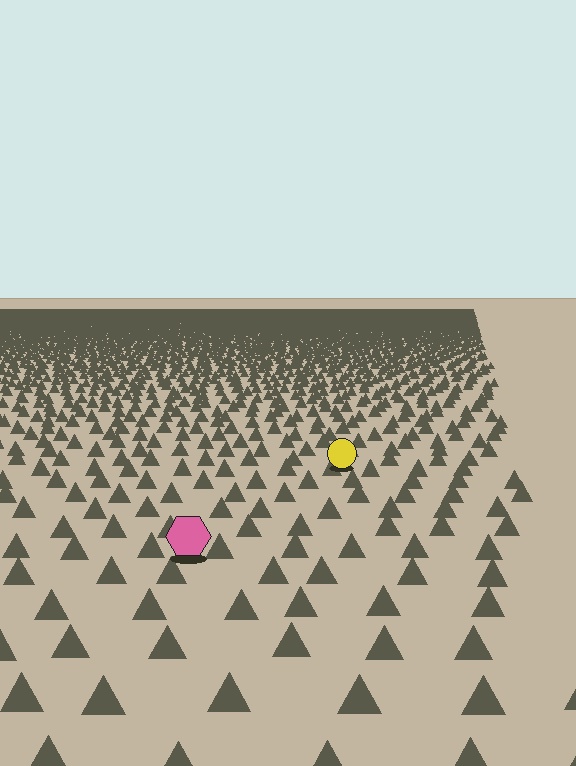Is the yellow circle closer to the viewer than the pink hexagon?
No. The pink hexagon is closer — you can tell from the texture gradient: the ground texture is coarser near it.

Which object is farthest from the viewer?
The yellow circle is farthest from the viewer. It appears smaller and the ground texture around it is denser.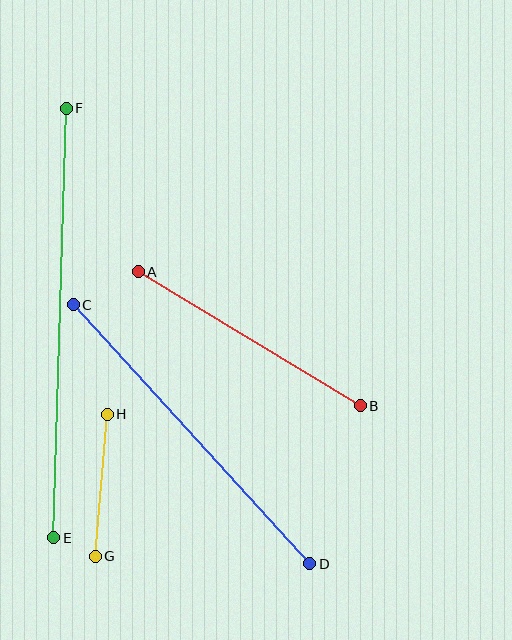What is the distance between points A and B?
The distance is approximately 259 pixels.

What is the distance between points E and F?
The distance is approximately 429 pixels.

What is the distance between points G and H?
The distance is approximately 143 pixels.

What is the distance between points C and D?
The distance is approximately 351 pixels.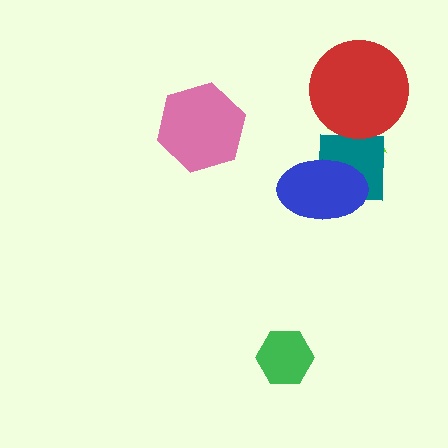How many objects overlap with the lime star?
3 objects overlap with the lime star.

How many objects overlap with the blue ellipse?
2 objects overlap with the blue ellipse.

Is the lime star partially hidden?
Yes, it is partially covered by another shape.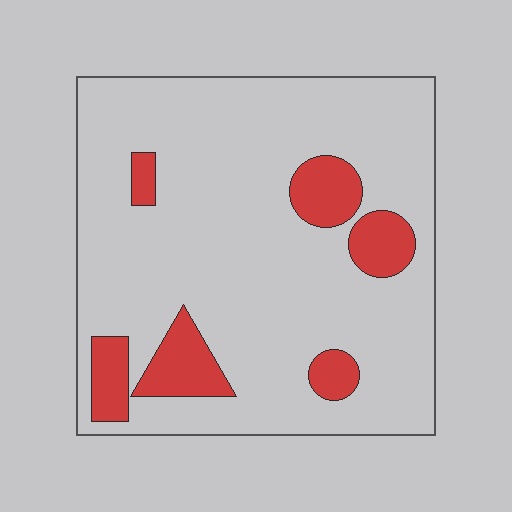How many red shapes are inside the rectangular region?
6.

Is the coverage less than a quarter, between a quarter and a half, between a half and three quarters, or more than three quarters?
Less than a quarter.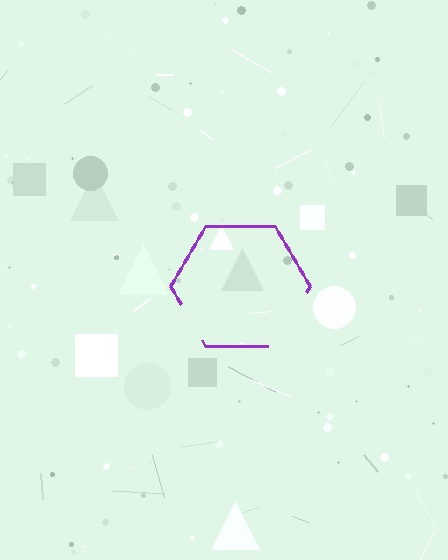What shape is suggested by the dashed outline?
The dashed outline suggests a hexagon.